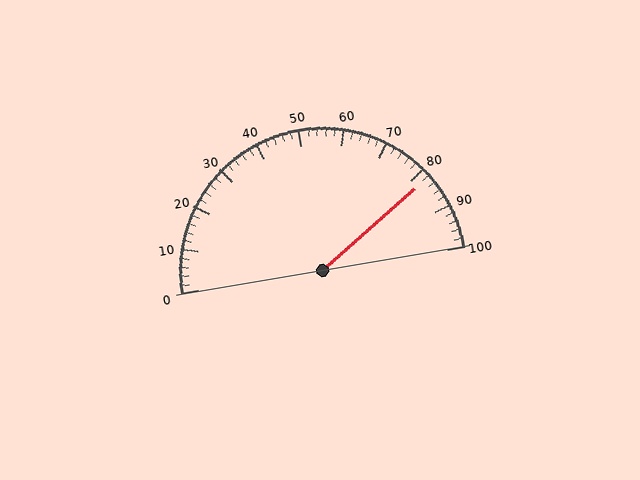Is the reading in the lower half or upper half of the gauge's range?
The reading is in the upper half of the range (0 to 100).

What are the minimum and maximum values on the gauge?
The gauge ranges from 0 to 100.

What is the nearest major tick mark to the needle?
The nearest major tick mark is 80.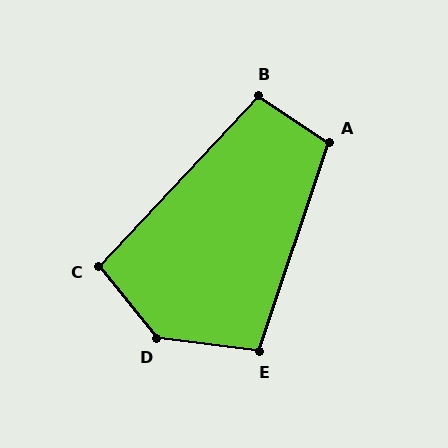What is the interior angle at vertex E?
Approximately 101 degrees (obtuse).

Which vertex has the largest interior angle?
D, at approximately 137 degrees.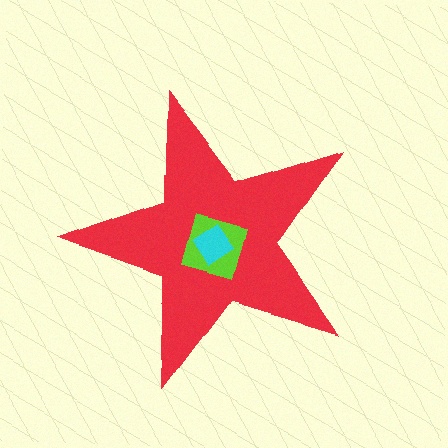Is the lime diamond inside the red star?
Yes.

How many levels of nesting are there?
3.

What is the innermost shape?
The cyan diamond.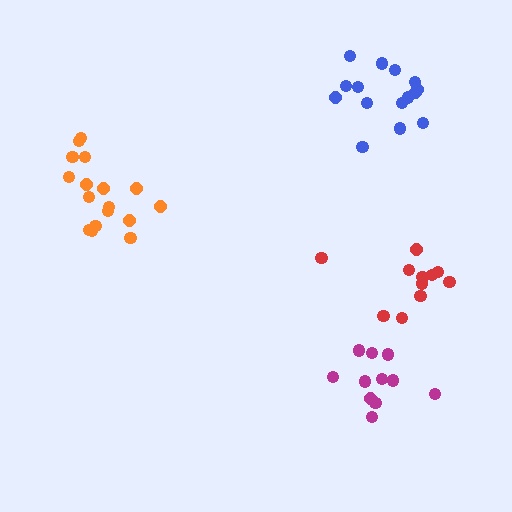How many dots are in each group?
Group 1: 11 dots, Group 2: 11 dots, Group 3: 15 dots, Group 4: 17 dots (54 total).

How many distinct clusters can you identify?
There are 4 distinct clusters.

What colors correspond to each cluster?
The clusters are colored: magenta, red, blue, orange.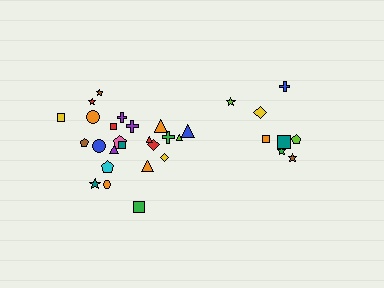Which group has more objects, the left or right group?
The left group.